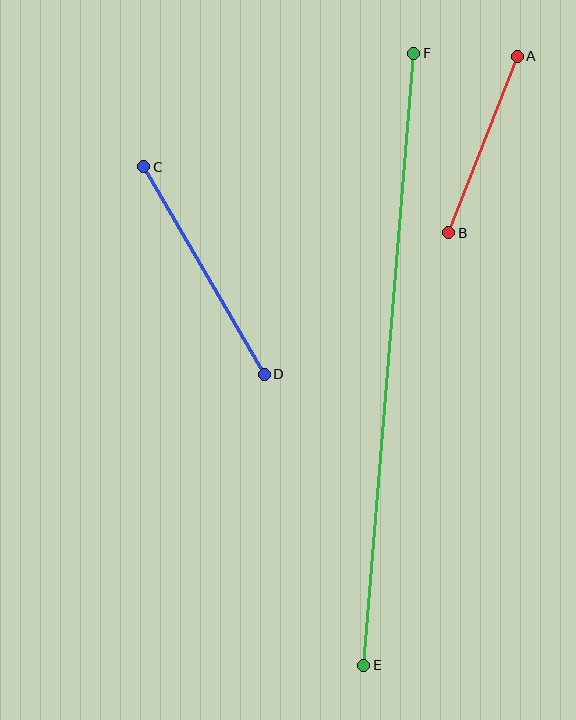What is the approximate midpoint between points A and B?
The midpoint is at approximately (483, 145) pixels.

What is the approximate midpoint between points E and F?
The midpoint is at approximately (389, 359) pixels.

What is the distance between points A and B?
The distance is approximately 189 pixels.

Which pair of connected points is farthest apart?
Points E and F are farthest apart.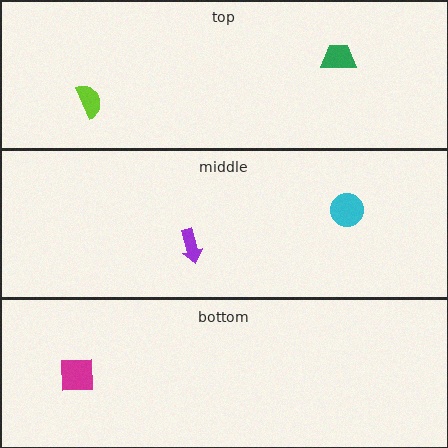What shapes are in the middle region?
The cyan circle, the purple arrow.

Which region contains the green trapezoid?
The top region.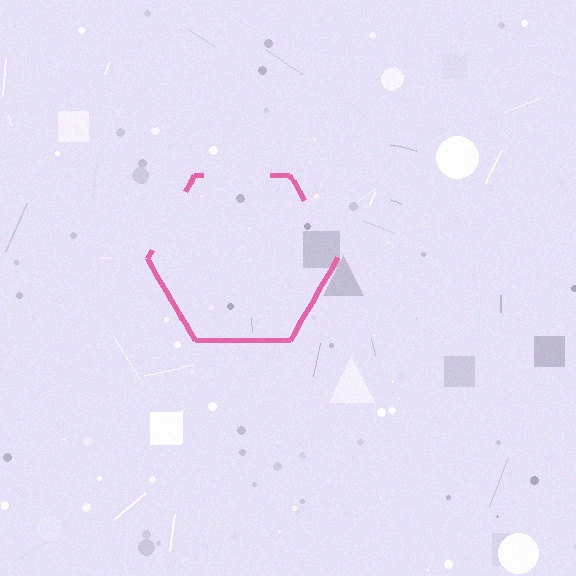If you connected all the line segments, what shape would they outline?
They would outline a hexagon.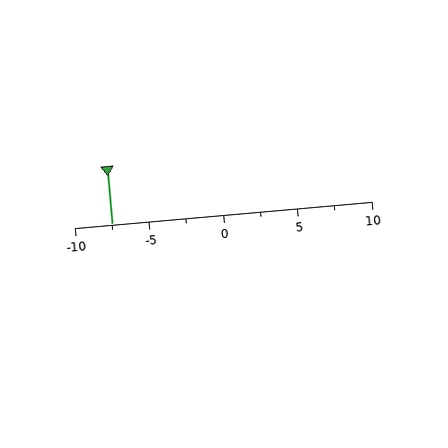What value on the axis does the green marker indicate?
The marker indicates approximately -7.5.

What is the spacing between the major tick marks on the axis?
The major ticks are spaced 5 apart.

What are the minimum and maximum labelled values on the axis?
The axis runs from -10 to 10.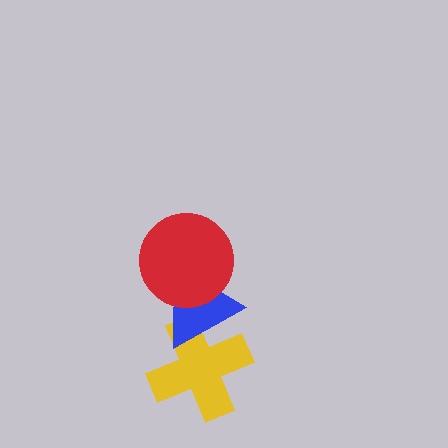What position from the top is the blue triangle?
The blue triangle is 2nd from the top.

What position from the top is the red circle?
The red circle is 1st from the top.